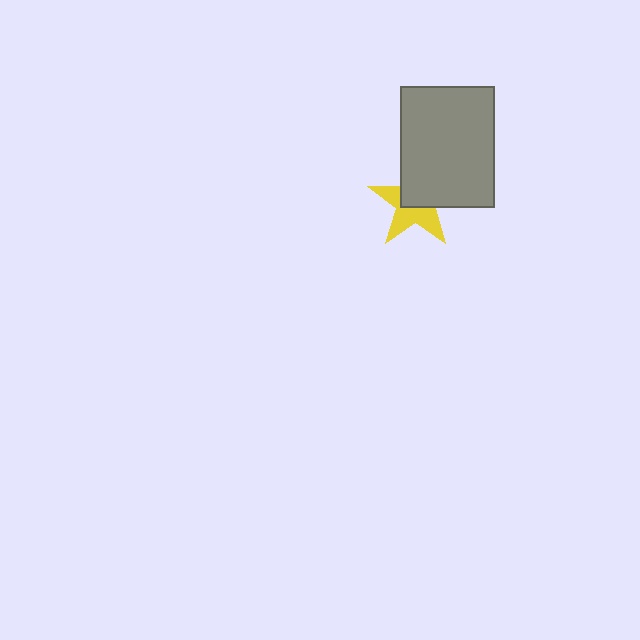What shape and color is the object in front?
The object in front is a gray rectangle.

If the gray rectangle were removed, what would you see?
You would see the complete yellow star.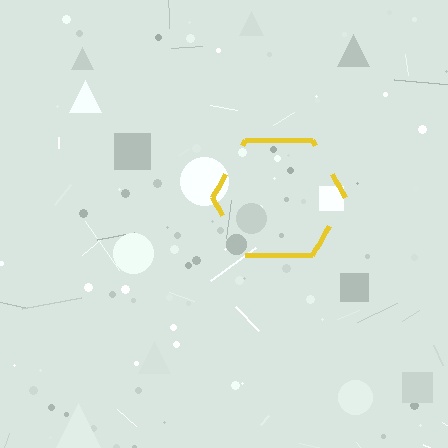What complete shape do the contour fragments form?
The contour fragments form a hexagon.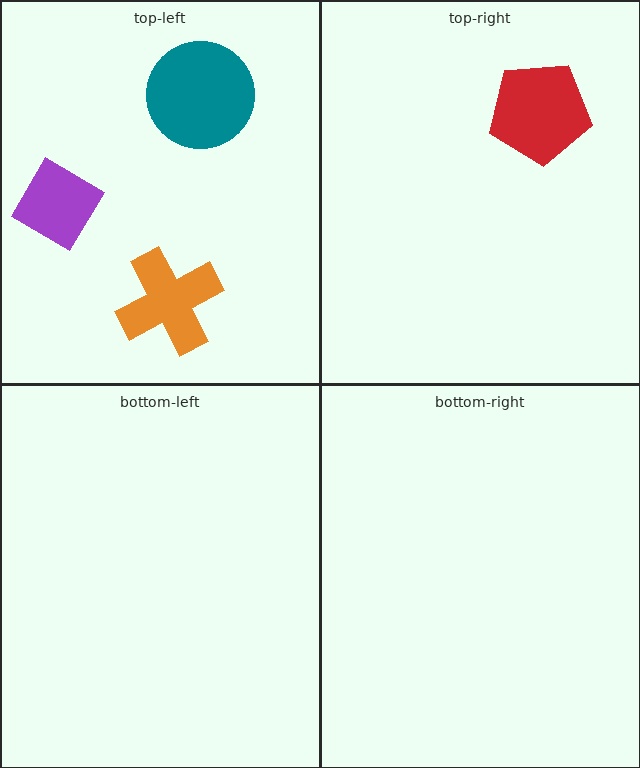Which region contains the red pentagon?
The top-right region.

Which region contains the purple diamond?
The top-left region.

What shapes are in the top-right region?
The red pentagon.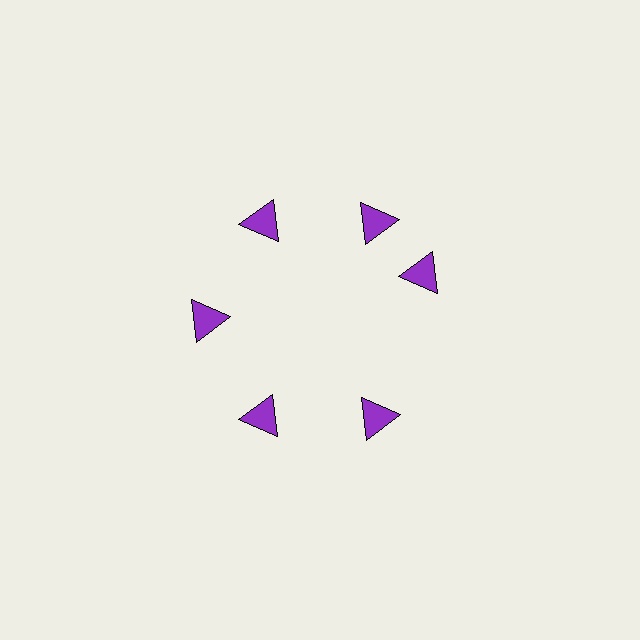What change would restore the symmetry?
The symmetry would be restored by rotating it back into even spacing with its neighbors so that all 6 triangles sit at equal angles and equal distance from the center.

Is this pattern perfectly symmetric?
No. The 6 purple triangles are arranged in a ring, but one element near the 3 o'clock position is rotated out of alignment along the ring, breaking the 6-fold rotational symmetry.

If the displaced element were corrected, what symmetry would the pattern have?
It would have 6-fold rotational symmetry — the pattern would map onto itself every 60 degrees.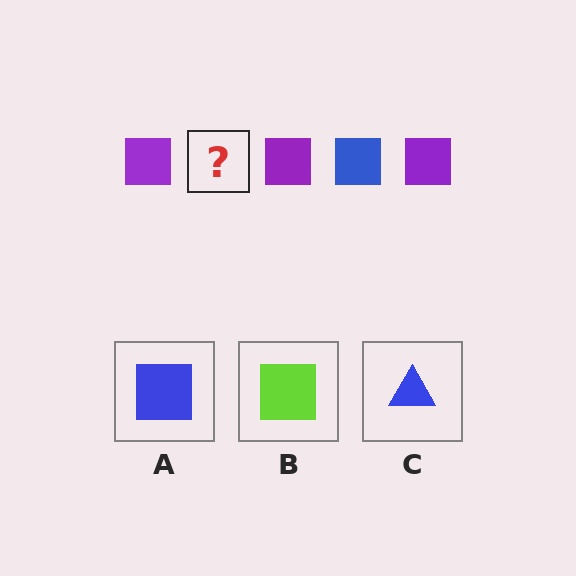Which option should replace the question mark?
Option A.